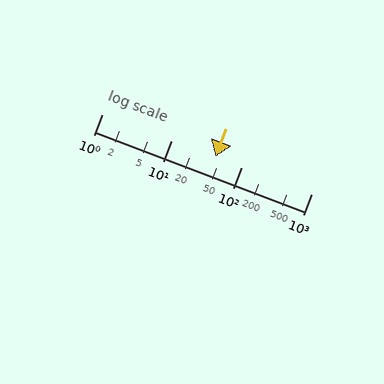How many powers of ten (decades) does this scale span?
The scale spans 3 decades, from 1 to 1000.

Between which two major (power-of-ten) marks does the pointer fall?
The pointer is between 10 and 100.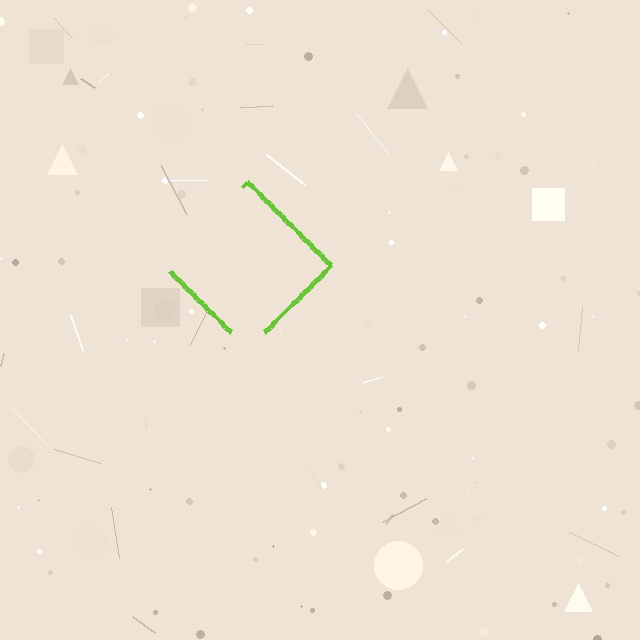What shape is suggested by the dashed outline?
The dashed outline suggests a diamond.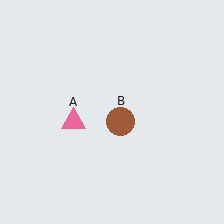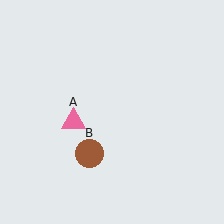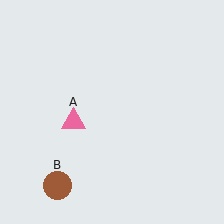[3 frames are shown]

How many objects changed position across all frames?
1 object changed position: brown circle (object B).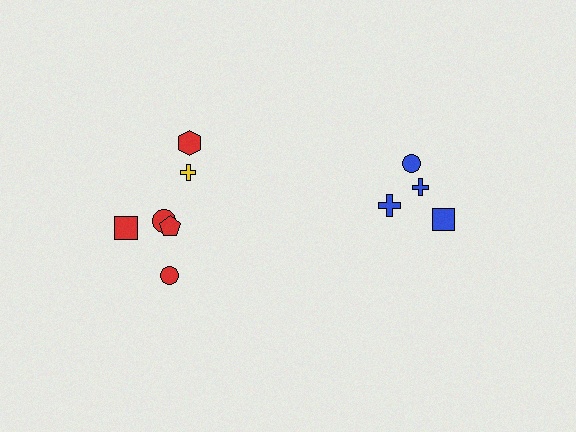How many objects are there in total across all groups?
There are 10 objects.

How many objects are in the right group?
There are 4 objects.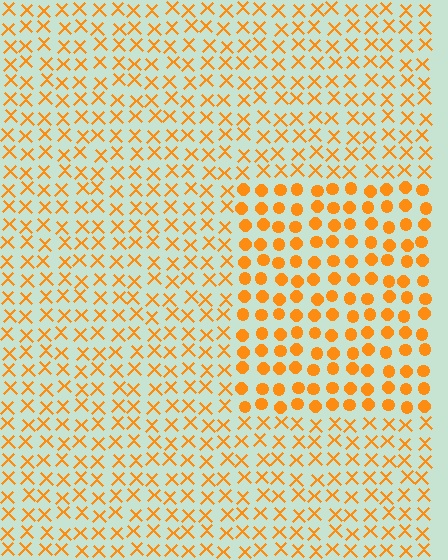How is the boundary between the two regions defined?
The boundary is defined by a change in element shape: circles inside vs. X marks outside. All elements share the same color and spacing.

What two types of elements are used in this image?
The image uses circles inside the rectangle region and X marks outside it.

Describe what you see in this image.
The image is filled with small orange elements arranged in a uniform grid. A rectangle-shaped region contains circles, while the surrounding area contains X marks. The boundary is defined purely by the change in element shape.